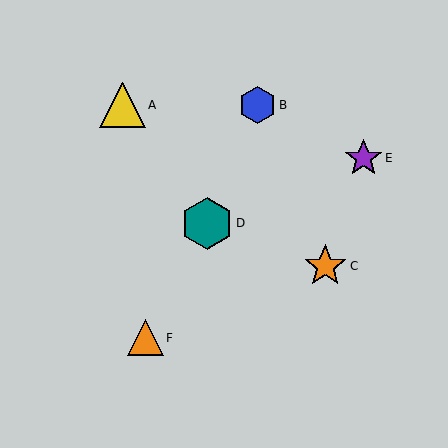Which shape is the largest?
The teal hexagon (labeled D) is the largest.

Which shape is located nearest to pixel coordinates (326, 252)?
The orange star (labeled C) at (325, 266) is nearest to that location.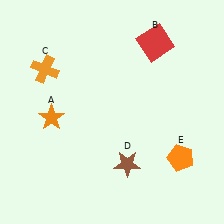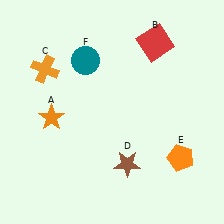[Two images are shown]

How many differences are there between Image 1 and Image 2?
There is 1 difference between the two images.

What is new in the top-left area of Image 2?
A teal circle (F) was added in the top-left area of Image 2.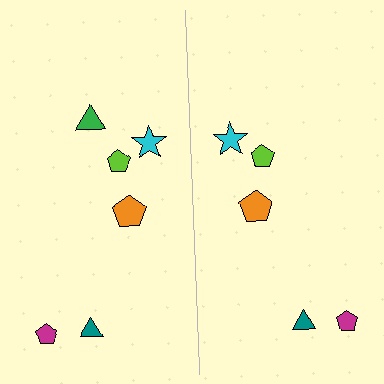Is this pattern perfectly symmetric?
No, the pattern is not perfectly symmetric. A green triangle is missing from the right side.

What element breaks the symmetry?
A green triangle is missing from the right side.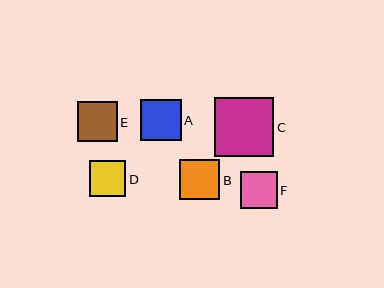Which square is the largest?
Square C is the largest with a size of approximately 59 pixels.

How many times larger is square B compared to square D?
Square B is approximately 1.1 times the size of square D.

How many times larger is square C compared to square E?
Square C is approximately 1.5 times the size of square E.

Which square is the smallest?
Square D is the smallest with a size of approximately 36 pixels.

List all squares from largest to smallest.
From largest to smallest: C, A, E, B, F, D.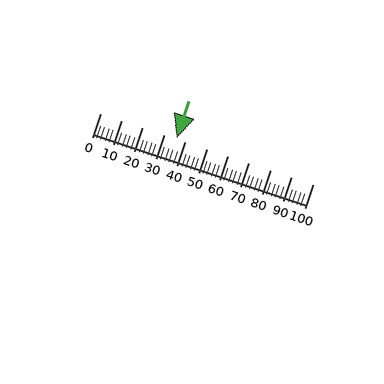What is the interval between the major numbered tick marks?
The major tick marks are spaced 10 units apart.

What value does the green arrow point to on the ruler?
The green arrow points to approximately 36.